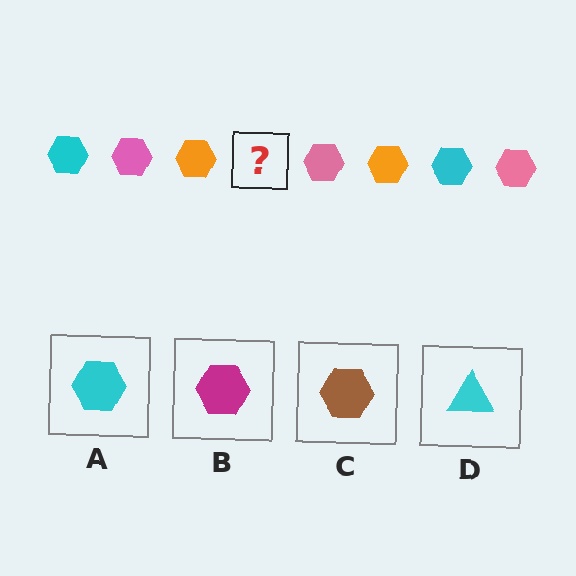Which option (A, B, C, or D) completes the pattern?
A.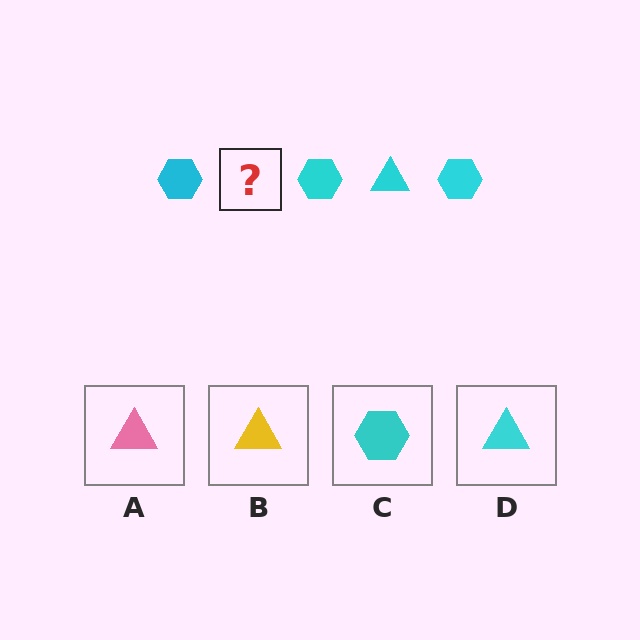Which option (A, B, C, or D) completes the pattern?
D.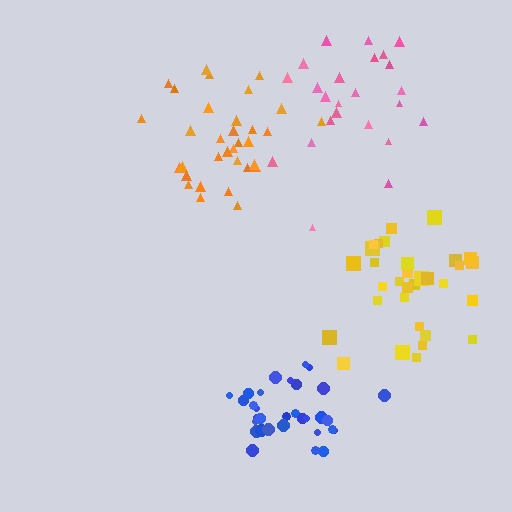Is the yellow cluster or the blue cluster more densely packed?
Blue.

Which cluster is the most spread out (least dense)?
Pink.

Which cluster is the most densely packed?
Blue.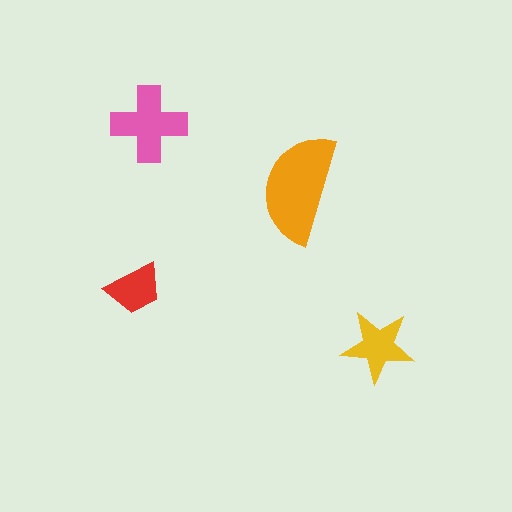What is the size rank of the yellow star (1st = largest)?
3rd.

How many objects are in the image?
There are 4 objects in the image.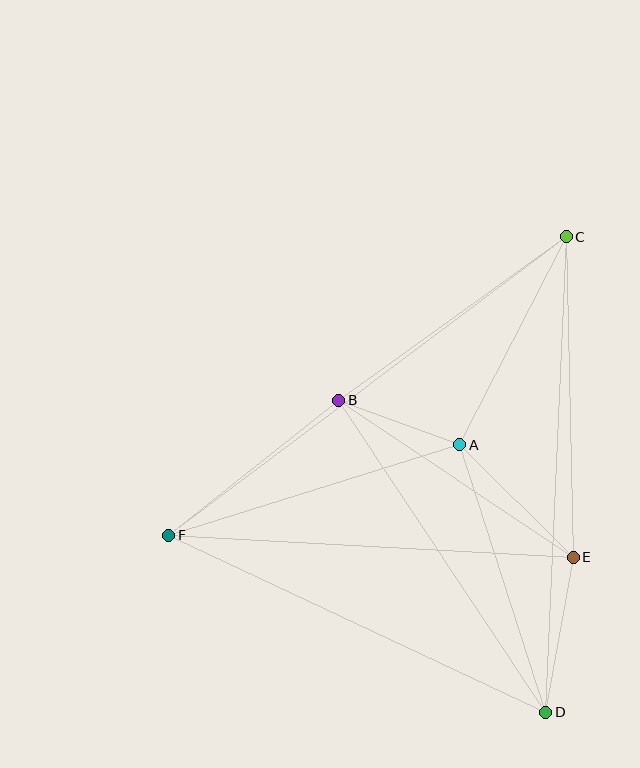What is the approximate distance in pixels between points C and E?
The distance between C and E is approximately 320 pixels.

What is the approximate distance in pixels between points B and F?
The distance between B and F is approximately 217 pixels.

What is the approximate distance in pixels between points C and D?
The distance between C and D is approximately 476 pixels.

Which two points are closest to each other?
Points A and B are closest to each other.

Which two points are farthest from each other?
Points C and F are farthest from each other.